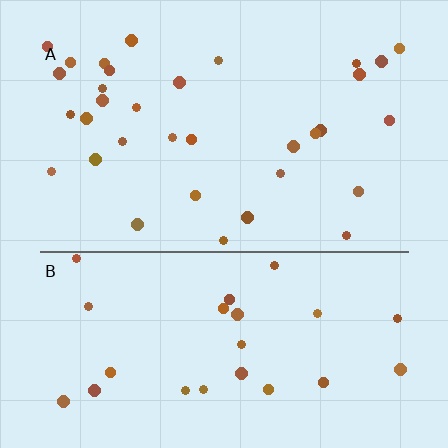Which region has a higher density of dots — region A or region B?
A (the top).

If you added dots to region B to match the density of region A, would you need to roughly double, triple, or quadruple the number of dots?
Approximately double.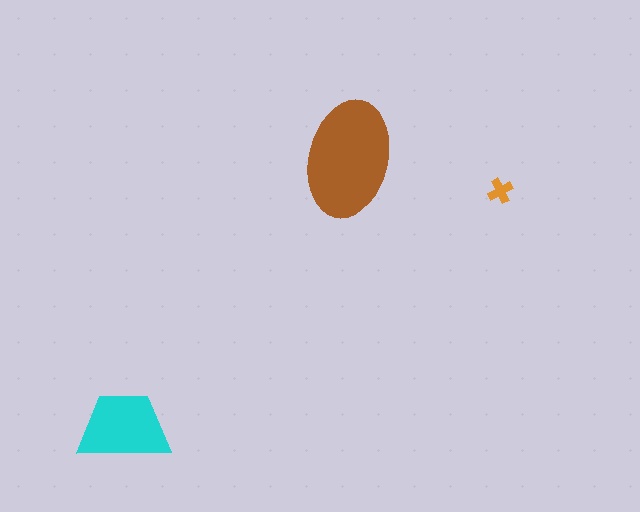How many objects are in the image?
There are 3 objects in the image.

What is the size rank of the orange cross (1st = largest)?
3rd.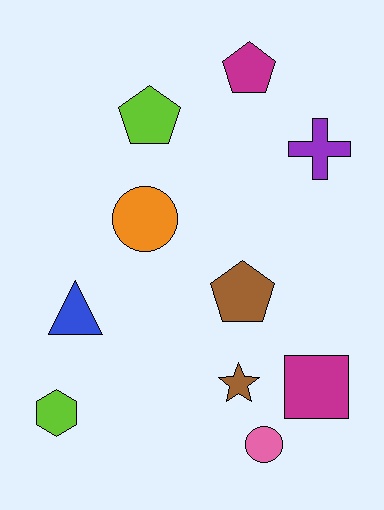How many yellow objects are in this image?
There are no yellow objects.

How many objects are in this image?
There are 10 objects.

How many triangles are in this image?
There is 1 triangle.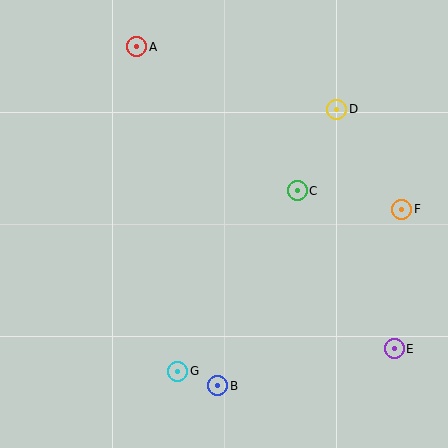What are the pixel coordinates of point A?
Point A is at (137, 47).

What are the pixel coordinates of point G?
Point G is at (178, 371).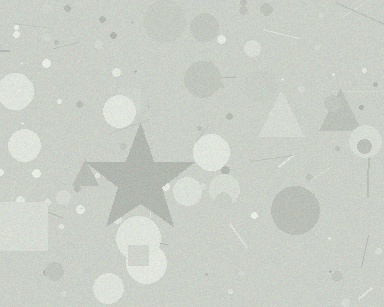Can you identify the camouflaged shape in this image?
The camouflaged shape is a star.